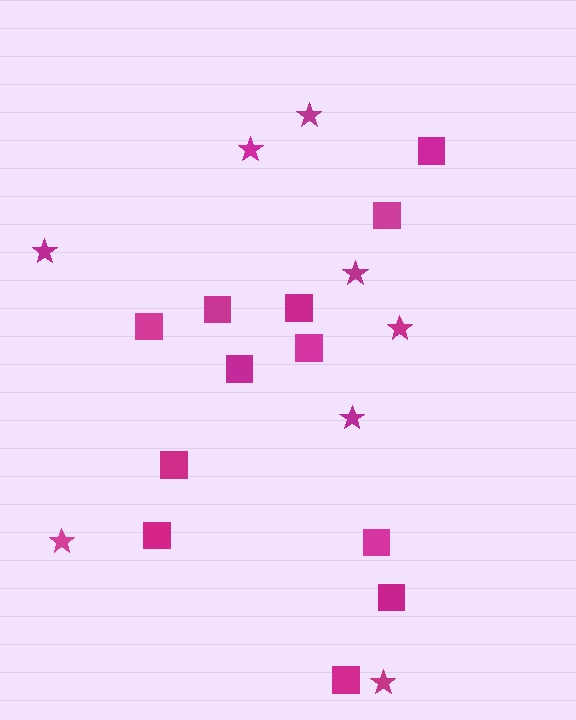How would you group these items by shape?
There are 2 groups: one group of stars (8) and one group of squares (12).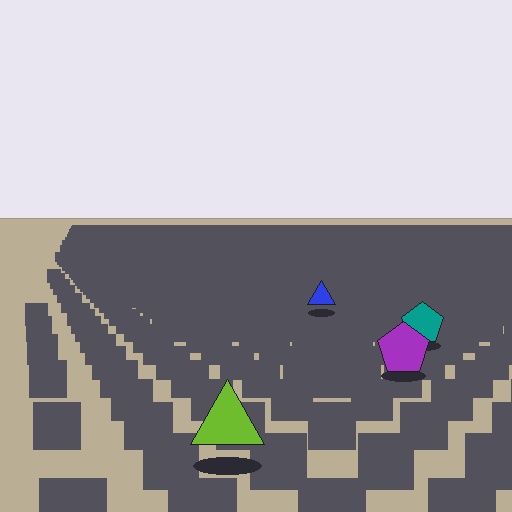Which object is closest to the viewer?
The lime triangle is closest. The texture marks near it are larger and more spread out.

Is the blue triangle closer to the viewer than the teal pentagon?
No. The teal pentagon is closer — you can tell from the texture gradient: the ground texture is coarser near it.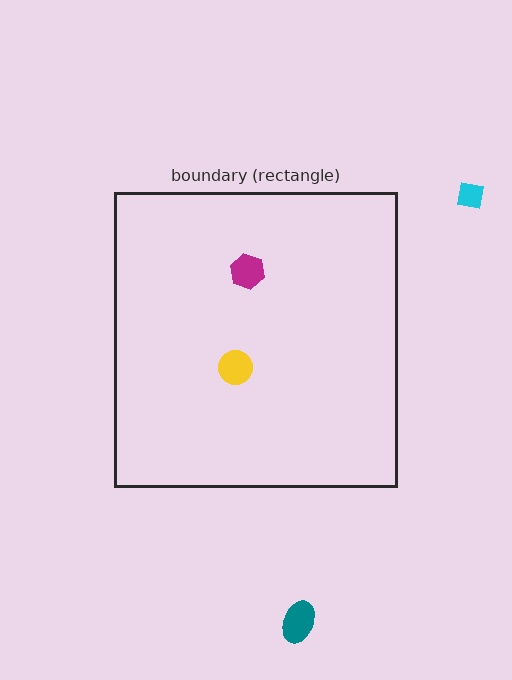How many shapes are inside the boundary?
2 inside, 2 outside.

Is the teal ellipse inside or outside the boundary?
Outside.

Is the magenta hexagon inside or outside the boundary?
Inside.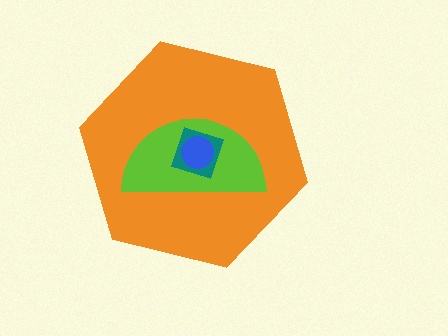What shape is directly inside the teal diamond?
The blue circle.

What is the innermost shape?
The blue circle.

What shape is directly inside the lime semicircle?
The teal diamond.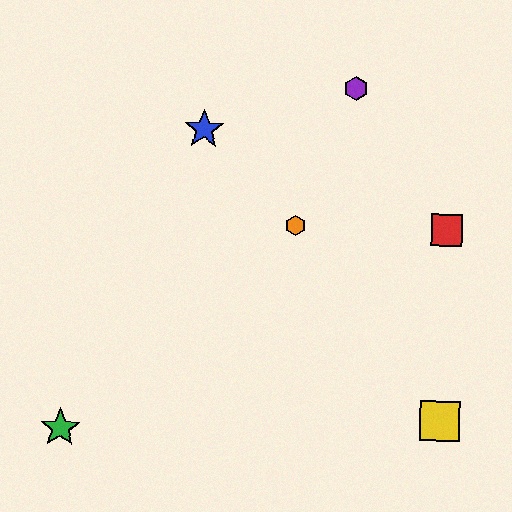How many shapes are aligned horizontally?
2 shapes (the red square, the orange hexagon) are aligned horizontally.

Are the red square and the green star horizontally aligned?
No, the red square is at y≈230 and the green star is at y≈428.